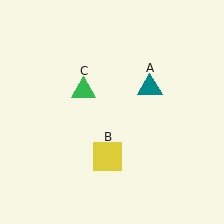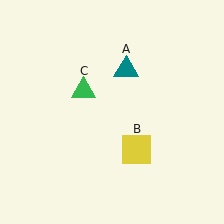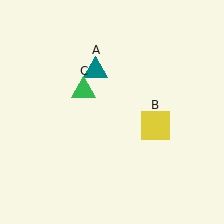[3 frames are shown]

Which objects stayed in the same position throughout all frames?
Green triangle (object C) remained stationary.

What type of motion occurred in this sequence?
The teal triangle (object A), yellow square (object B) rotated counterclockwise around the center of the scene.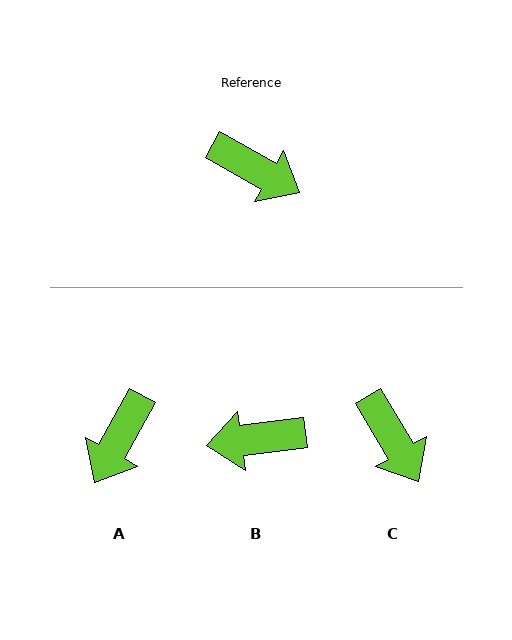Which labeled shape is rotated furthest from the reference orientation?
B, about 144 degrees away.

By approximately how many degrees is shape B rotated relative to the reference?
Approximately 144 degrees clockwise.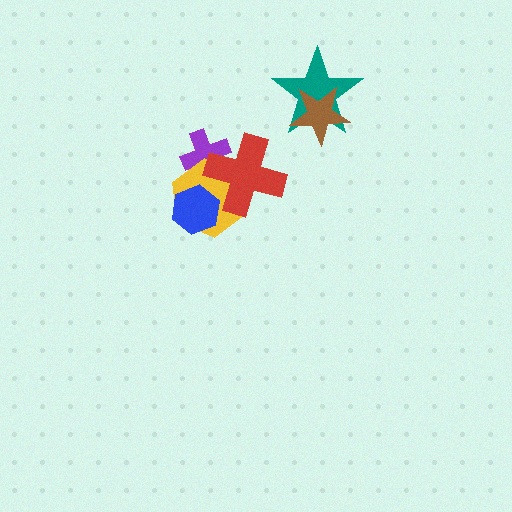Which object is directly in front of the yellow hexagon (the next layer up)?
The red cross is directly in front of the yellow hexagon.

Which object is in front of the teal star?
The brown star is in front of the teal star.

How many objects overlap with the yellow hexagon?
3 objects overlap with the yellow hexagon.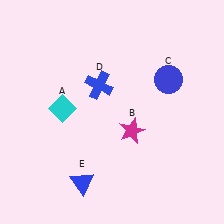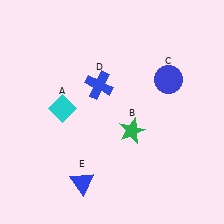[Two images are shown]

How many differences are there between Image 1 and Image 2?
There is 1 difference between the two images.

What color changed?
The star (B) changed from magenta in Image 1 to green in Image 2.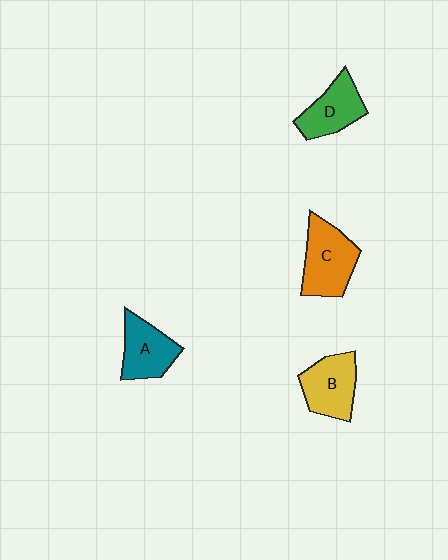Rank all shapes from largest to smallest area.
From largest to smallest: C (orange), B (yellow), A (teal), D (green).